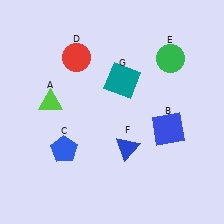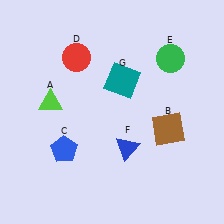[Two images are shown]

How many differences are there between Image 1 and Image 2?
There is 1 difference between the two images.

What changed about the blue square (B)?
In Image 1, B is blue. In Image 2, it changed to brown.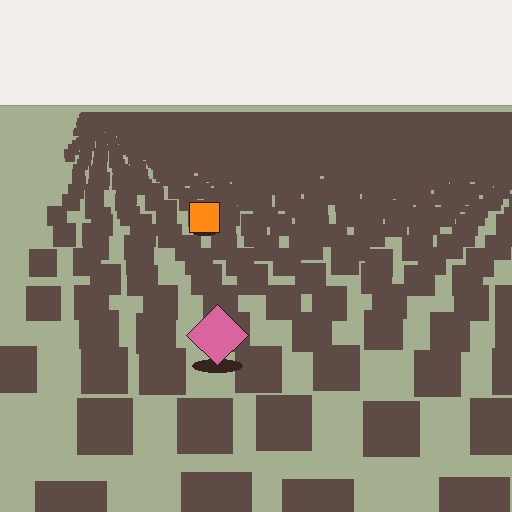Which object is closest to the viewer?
The pink diamond is closest. The texture marks near it are larger and more spread out.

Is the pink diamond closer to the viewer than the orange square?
Yes. The pink diamond is closer — you can tell from the texture gradient: the ground texture is coarser near it.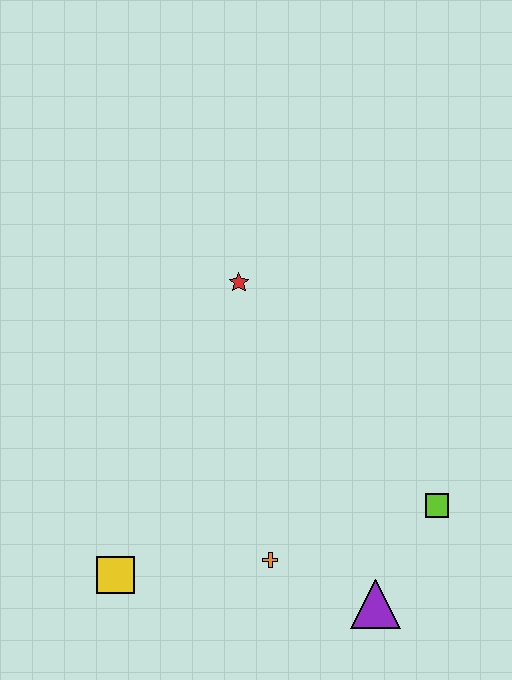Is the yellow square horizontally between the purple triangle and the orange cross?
No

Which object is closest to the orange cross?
The purple triangle is closest to the orange cross.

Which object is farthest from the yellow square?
The lime square is farthest from the yellow square.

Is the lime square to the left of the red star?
No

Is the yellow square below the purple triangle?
No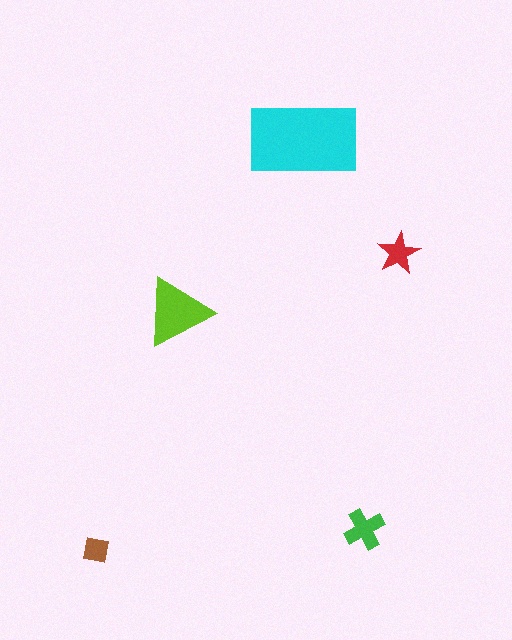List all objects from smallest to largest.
The brown square, the red star, the green cross, the lime triangle, the cyan rectangle.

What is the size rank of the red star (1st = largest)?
4th.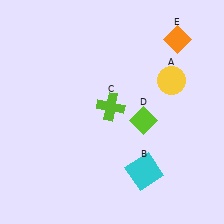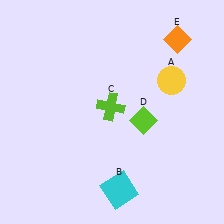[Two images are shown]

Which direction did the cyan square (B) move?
The cyan square (B) moved left.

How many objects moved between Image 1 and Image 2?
1 object moved between the two images.